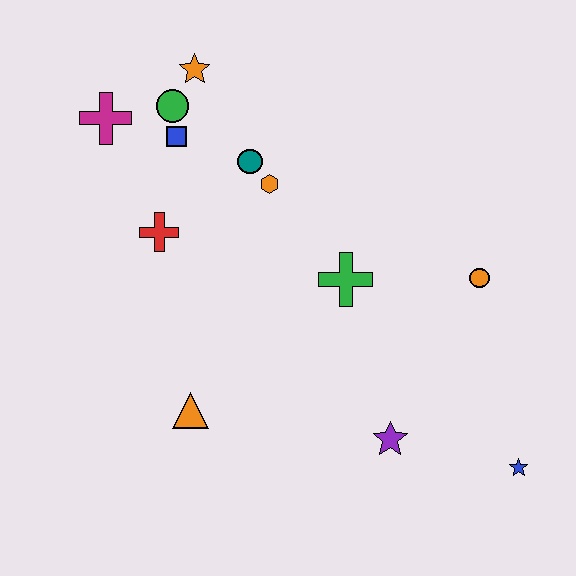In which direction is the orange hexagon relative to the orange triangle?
The orange hexagon is above the orange triangle.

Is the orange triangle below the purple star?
No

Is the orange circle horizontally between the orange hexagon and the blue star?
Yes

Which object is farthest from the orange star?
The blue star is farthest from the orange star.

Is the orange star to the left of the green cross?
Yes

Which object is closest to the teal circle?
The orange hexagon is closest to the teal circle.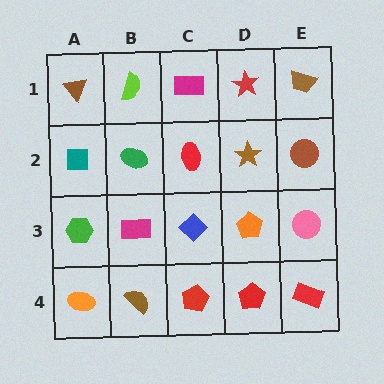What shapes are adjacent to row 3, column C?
A red ellipse (row 2, column C), a red pentagon (row 4, column C), a magenta rectangle (row 3, column B), an orange pentagon (row 3, column D).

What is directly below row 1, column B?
A green ellipse.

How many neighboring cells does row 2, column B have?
4.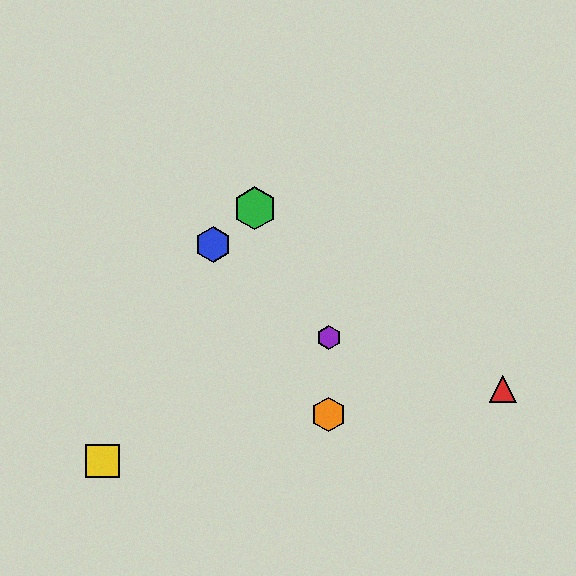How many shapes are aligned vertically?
2 shapes (the purple hexagon, the orange hexagon) are aligned vertically.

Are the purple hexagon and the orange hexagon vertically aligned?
Yes, both are at x≈329.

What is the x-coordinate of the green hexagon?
The green hexagon is at x≈255.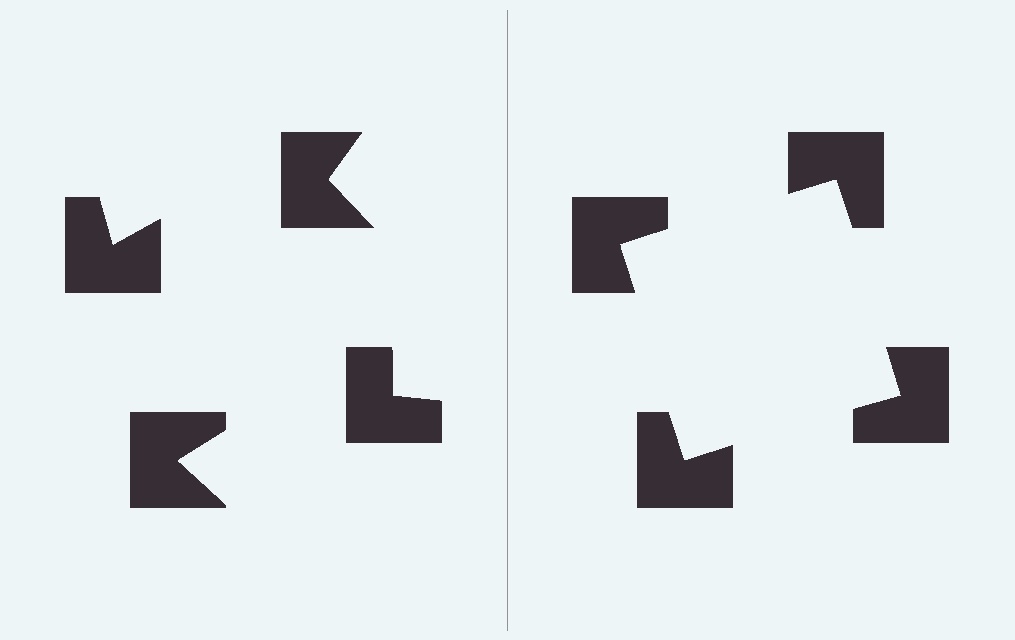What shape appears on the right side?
An illusory square.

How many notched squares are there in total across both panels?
8 — 4 on each side.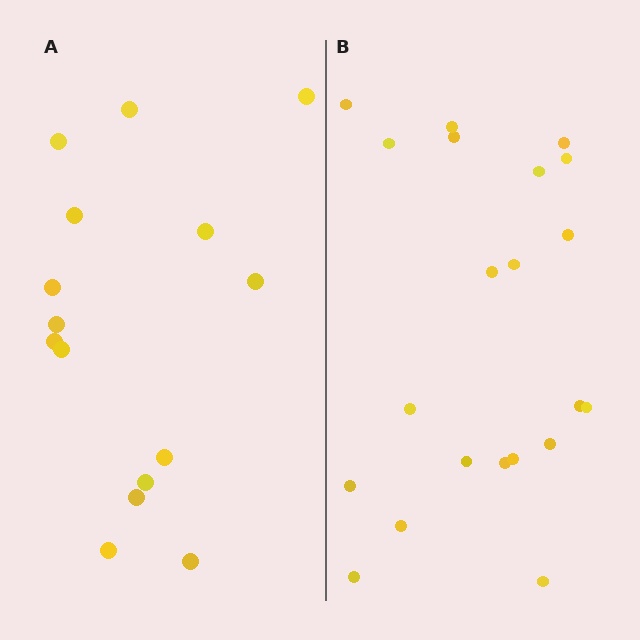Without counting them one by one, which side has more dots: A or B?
Region B (the right region) has more dots.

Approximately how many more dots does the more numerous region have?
Region B has about 6 more dots than region A.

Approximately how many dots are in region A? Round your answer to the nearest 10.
About 20 dots. (The exact count is 15, which rounds to 20.)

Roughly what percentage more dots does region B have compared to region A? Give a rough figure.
About 40% more.